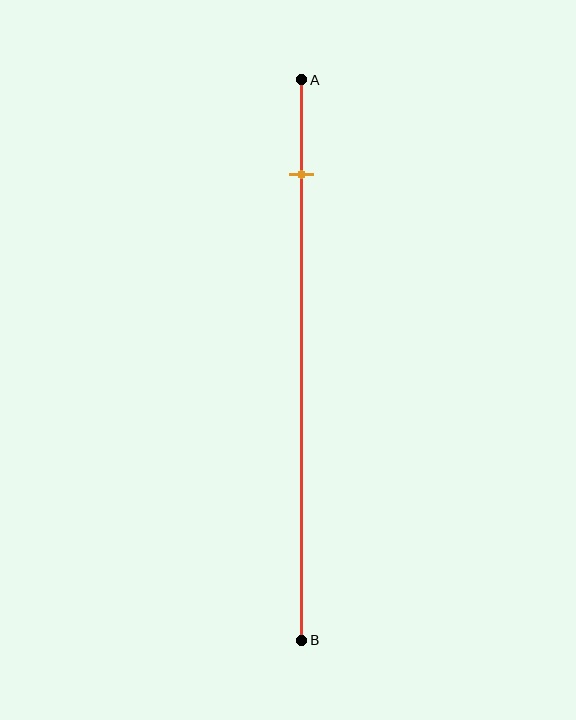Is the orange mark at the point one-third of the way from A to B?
No, the mark is at about 15% from A, not at the 33% one-third point.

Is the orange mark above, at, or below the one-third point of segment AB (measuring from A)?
The orange mark is above the one-third point of segment AB.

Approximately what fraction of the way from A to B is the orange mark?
The orange mark is approximately 15% of the way from A to B.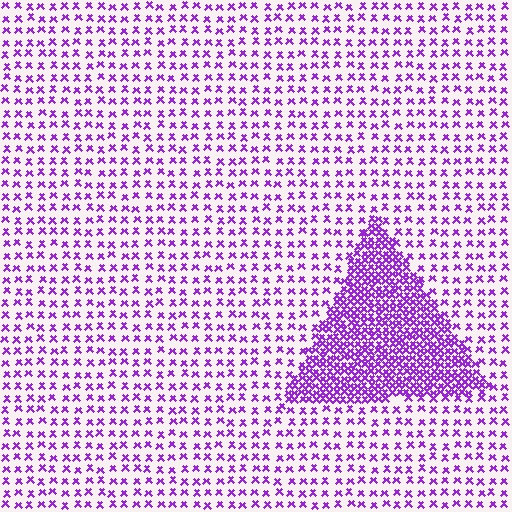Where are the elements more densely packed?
The elements are more densely packed inside the triangle boundary.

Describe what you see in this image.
The image contains small purple elements arranged at two different densities. A triangle-shaped region is visible where the elements are more densely packed than the surrounding area.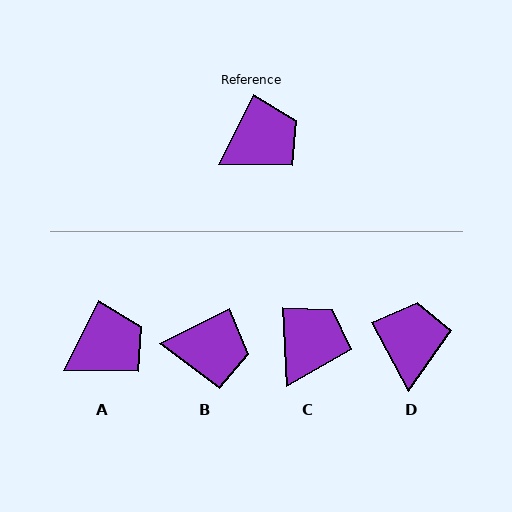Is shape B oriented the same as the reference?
No, it is off by about 37 degrees.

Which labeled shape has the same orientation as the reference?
A.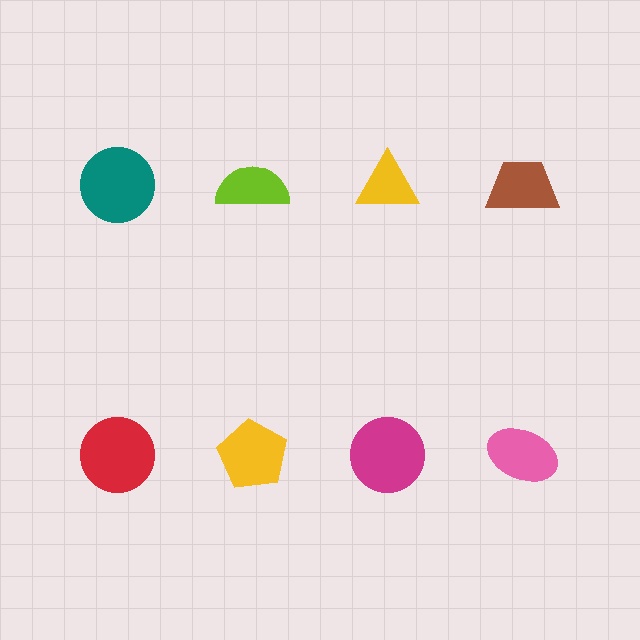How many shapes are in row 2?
4 shapes.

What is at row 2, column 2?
A yellow pentagon.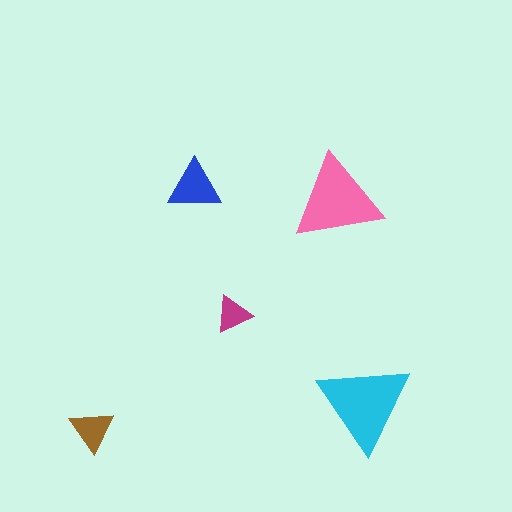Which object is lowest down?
The brown triangle is bottommost.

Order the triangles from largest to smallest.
the cyan one, the pink one, the blue one, the brown one, the magenta one.